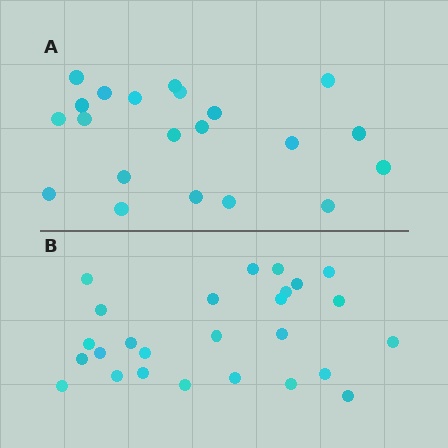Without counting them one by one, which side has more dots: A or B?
Region B (the bottom region) has more dots.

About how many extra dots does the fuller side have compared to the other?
Region B has about 5 more dots than region A.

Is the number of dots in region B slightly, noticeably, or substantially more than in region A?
Region B has only slightly more — the two regions are fairly close. The ratio is roughly 1.2 to 1.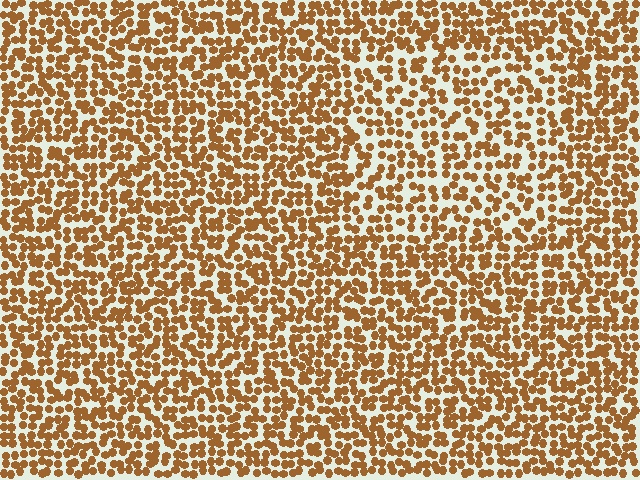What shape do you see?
I see a rectangle.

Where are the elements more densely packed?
The elements are more densely packed outside the rectangle boundary.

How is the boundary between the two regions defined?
The boundary is defined by a change in element density (approximately 1.4x ratio). All elements are the same color, size, and shape.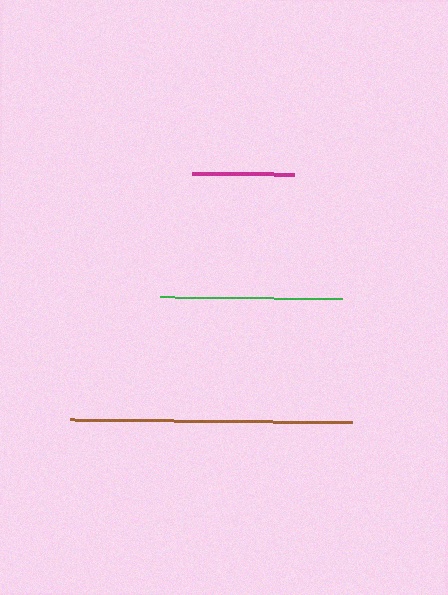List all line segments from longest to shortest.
From longest to shortest: brown, green, magenta.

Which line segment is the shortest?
The magenta line is the shortest at approximately 102 pixels.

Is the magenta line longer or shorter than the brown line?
The brown line is longer than the magenta line.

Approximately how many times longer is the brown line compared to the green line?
The brown line is approximately 1.6 times the length of the green line.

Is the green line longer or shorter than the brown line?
The brown line is longer than the green line.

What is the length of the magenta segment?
The magenta segment is approximately 102 pixels long.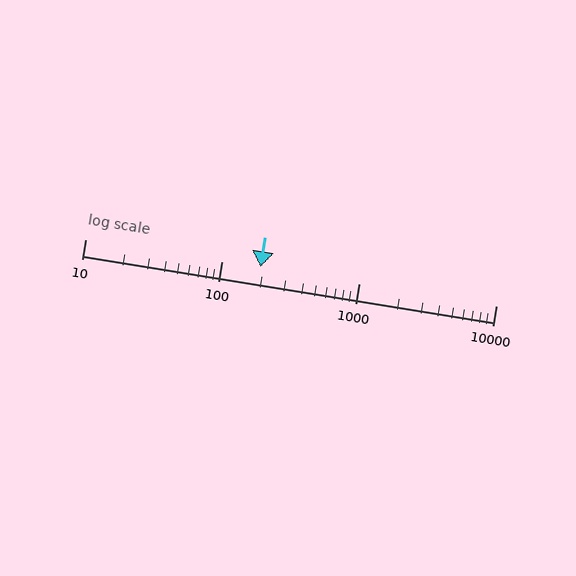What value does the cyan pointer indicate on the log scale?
The pointer indicates approximately 190.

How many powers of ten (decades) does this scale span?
The scale spans 3 decades, from 10 to 10000.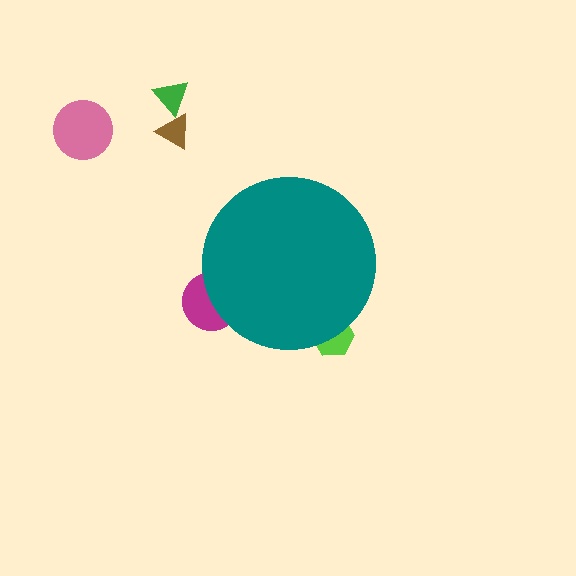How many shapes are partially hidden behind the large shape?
3 shapes are partially hidden.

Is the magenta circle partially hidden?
Yes, the magenta circle is partially hidden behind the teal circle.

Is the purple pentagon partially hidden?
Yes, the purple pentagon is partially hidden behind the teal circle.